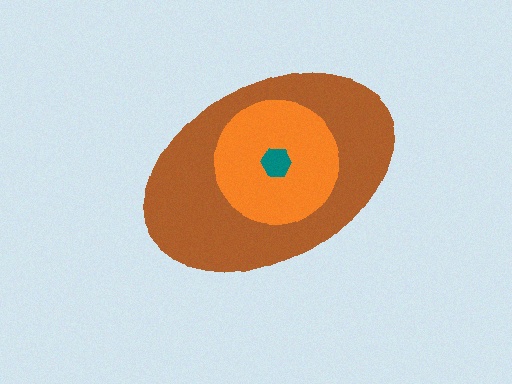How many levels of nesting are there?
3.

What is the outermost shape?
The brown ellipse.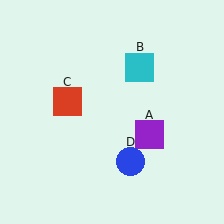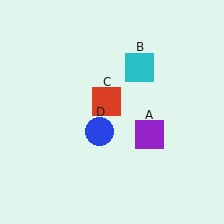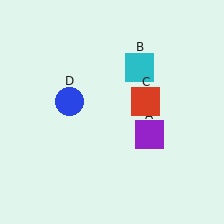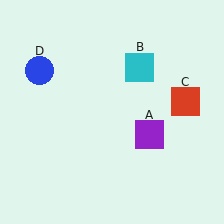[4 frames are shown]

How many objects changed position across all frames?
2 objects changed position: red square (object C), blue circle (object D).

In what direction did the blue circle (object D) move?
The blue circle (object D) moved up and to the left.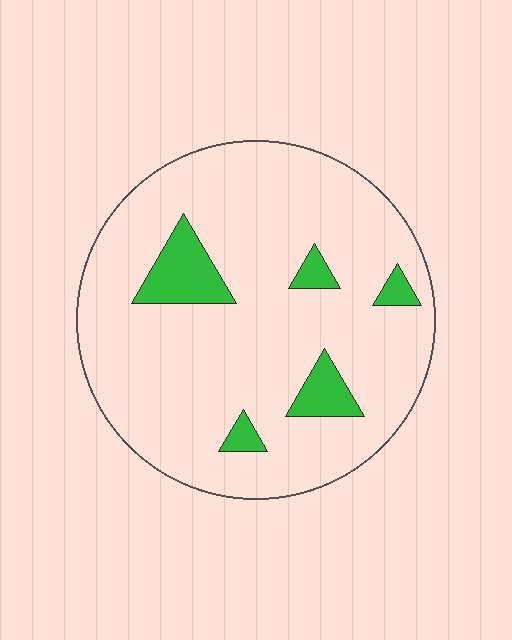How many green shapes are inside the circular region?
5.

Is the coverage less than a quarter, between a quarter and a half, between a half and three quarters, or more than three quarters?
Less than a quarter.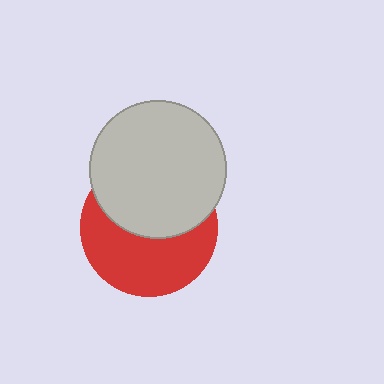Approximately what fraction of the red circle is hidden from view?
Roughly 48% of the red circle is hidden behind the light gray circle.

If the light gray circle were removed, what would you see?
You would see the complete red circle.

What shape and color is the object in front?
The object in front is a light gray circle.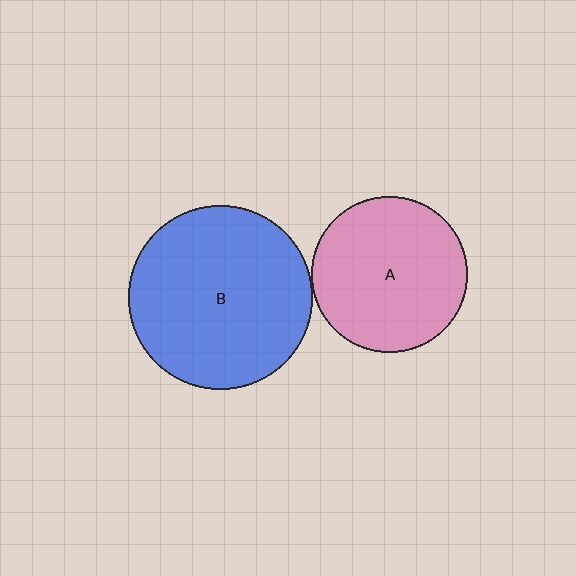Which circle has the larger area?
Circle B (blue).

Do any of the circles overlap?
No, none of the circles overlap.